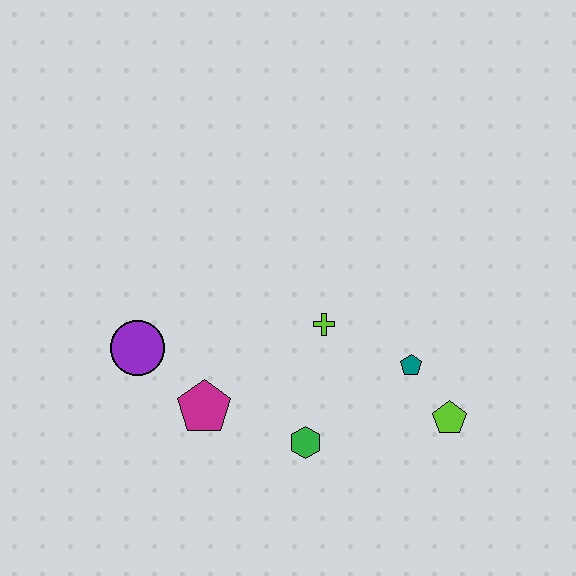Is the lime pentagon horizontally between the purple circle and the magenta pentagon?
No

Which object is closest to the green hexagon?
The magenta pentagon is closest to the green hexagon.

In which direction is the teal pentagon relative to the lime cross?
The teal pentagon is to the right of the lime cross.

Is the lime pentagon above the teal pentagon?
No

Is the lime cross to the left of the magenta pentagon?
No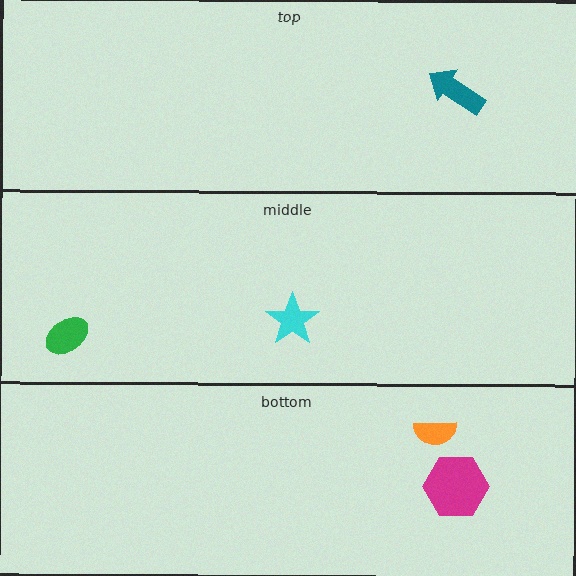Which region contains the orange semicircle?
The bottom region.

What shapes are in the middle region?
The cyan star, the green ellipse.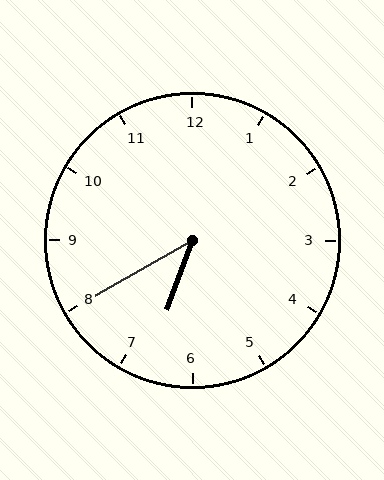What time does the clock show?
6:40.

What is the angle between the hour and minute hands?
Approximately 40 degrees.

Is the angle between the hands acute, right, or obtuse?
It is acute.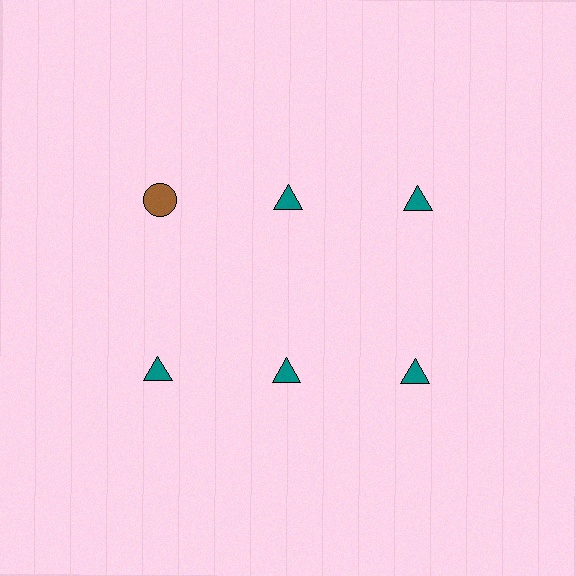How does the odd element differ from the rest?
It differs in both color (brown instead of teal) and shape (circle instead of triangle).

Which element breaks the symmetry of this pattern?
The brown circle in the top row, leftmost column breaks the symmetry. All other shapes are teal triangles.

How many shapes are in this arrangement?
There are 6 shapes arranged in a grid pattern.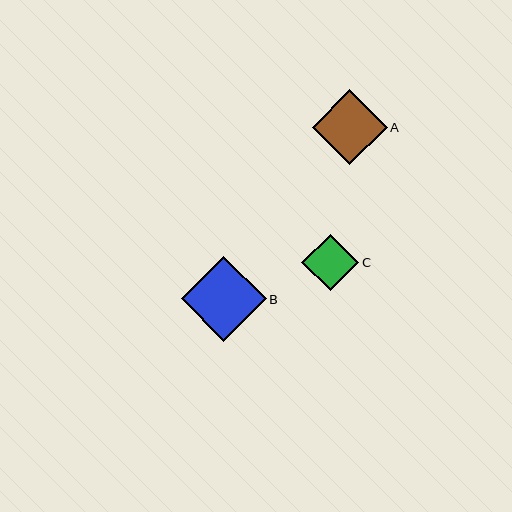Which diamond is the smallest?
Diamond C is the smallest with a size of approximately 57 pixels.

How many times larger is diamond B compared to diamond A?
Diamond B is approximately 1.1 times the size of diamond A.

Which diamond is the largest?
Diamond B is the largest with a size of approximately 85 pixels.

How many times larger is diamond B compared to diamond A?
Diamond B is approximately 1.1 times the size of diamond A.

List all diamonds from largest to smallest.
From largest to smallest: B, A, C.